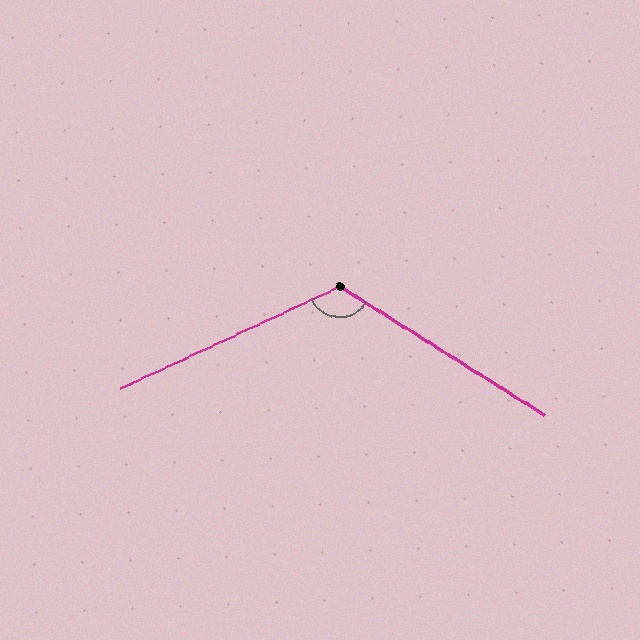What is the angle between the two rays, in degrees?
Approximately 123 degrees.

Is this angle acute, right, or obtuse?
It is obtuse.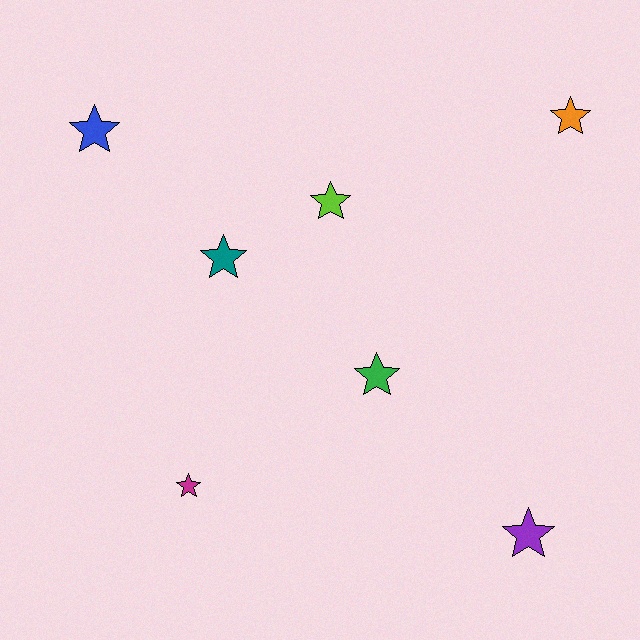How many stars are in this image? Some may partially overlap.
There are 7 stars.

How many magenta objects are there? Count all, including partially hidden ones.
There is 1 magenta object.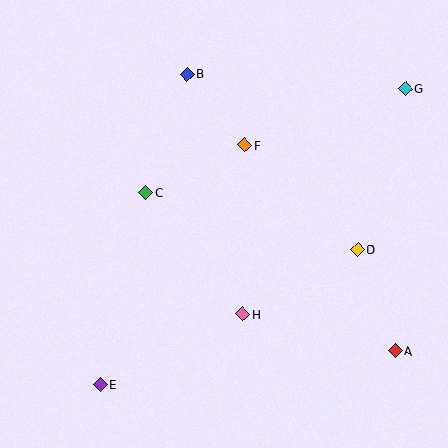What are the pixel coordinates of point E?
Point E is at (100, 385).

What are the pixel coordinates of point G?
Point G is at (406, 89).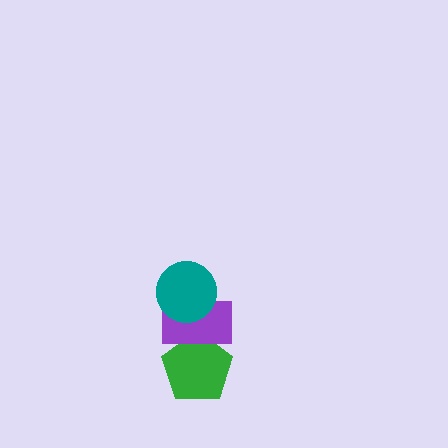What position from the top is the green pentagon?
The green pentagon is 3rd from the top.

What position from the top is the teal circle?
The teal circle is 1st from the top.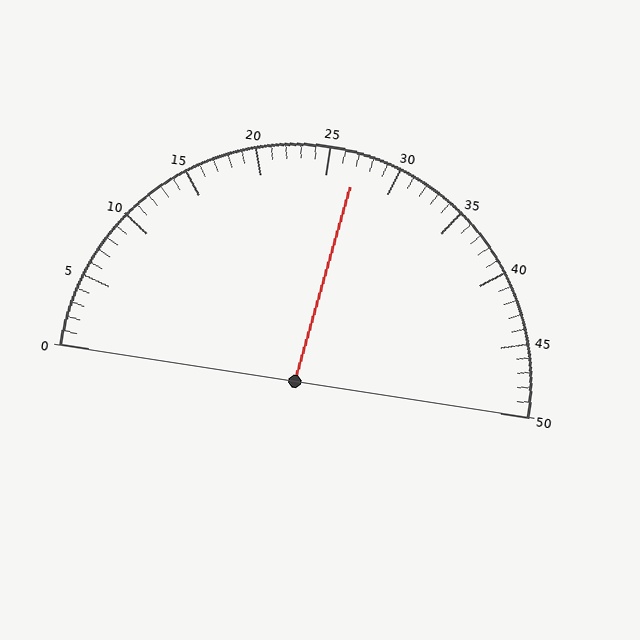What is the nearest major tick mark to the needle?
The nearest major tick mark is 25.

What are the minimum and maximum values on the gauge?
The gauge ranges from 0 to 50.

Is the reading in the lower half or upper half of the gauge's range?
The reading is in the upper half of the range (0 to 50).